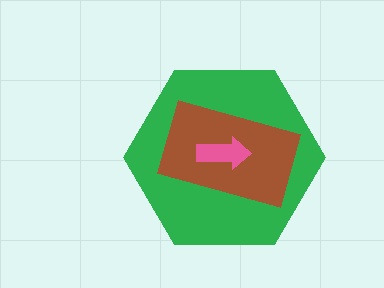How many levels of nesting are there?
3.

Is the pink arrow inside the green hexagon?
Yes.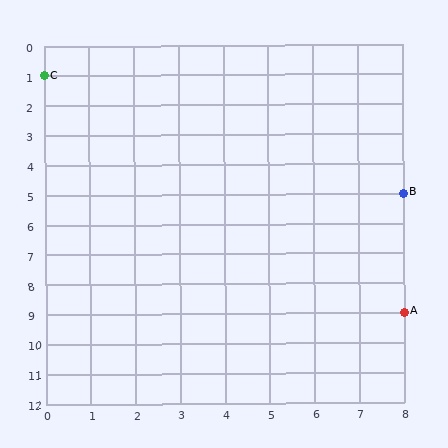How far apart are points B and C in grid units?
Points B and C are 8 columns and 4 rows apart (about 8.9 grid units diagonally).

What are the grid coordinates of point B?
Point B is at grid coordinates (8, 5).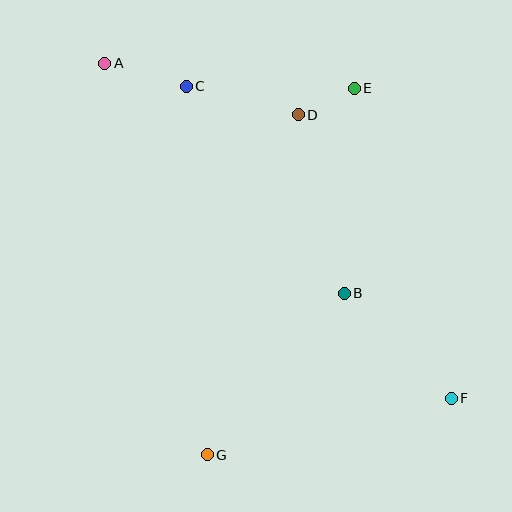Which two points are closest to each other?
Points D and E are closest to each other.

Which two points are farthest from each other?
Points A and F are farthest from each other.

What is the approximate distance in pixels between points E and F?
The distance between E and F is approximately 325 pixels.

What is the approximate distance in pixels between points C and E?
The distance between C and E is approximately 168 pixels.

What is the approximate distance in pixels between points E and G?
The distance between E and G is approximately 395 pixels.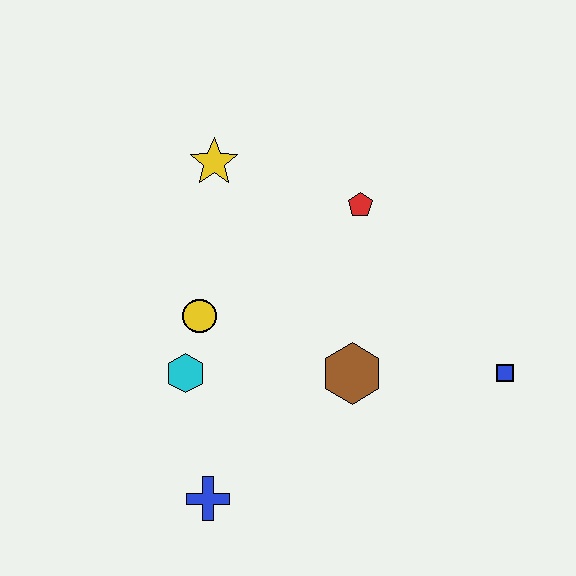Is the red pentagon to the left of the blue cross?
No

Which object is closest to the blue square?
The brown hexagon is closest to the blue square.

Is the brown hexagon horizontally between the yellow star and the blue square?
Yes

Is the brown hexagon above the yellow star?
No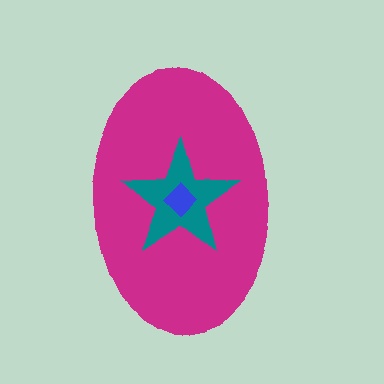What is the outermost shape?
The magenta ellipse.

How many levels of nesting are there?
3.